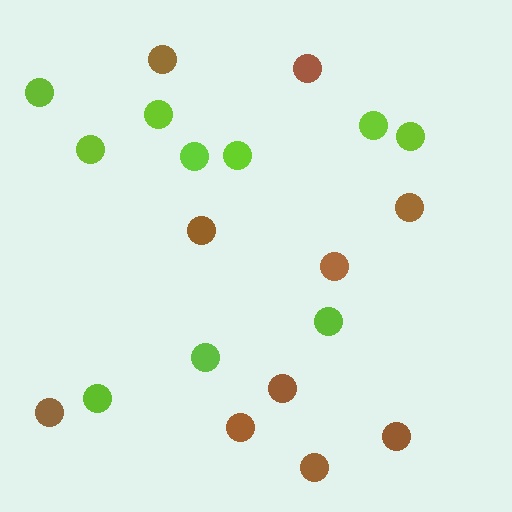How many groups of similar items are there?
There are 2 groups: one group of brown circles (10) and one group of lime circles (10).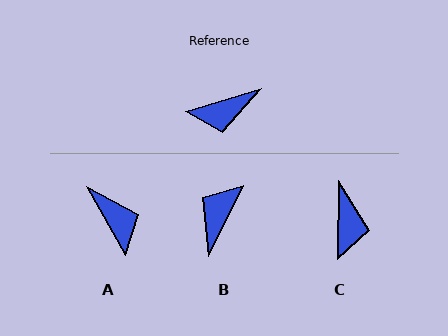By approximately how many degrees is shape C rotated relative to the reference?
Approximately 73 degrees counter-clockwise.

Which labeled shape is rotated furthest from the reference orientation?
B, about 132 degrees away.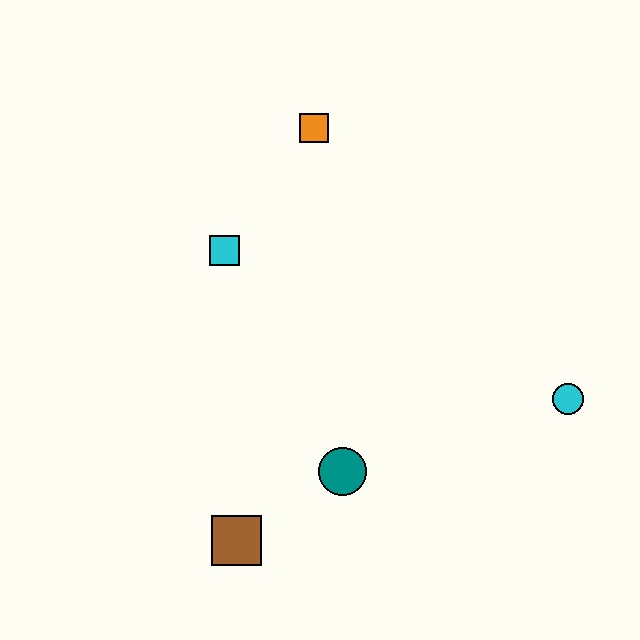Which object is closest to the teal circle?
The brown square is closest to the teal circle.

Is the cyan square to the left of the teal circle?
Yes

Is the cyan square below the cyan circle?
No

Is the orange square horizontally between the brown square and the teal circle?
Yes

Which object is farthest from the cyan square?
The cyan circle is farthest from the cyan square.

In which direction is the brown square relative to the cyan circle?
The brown square is to the left of the cyan circle.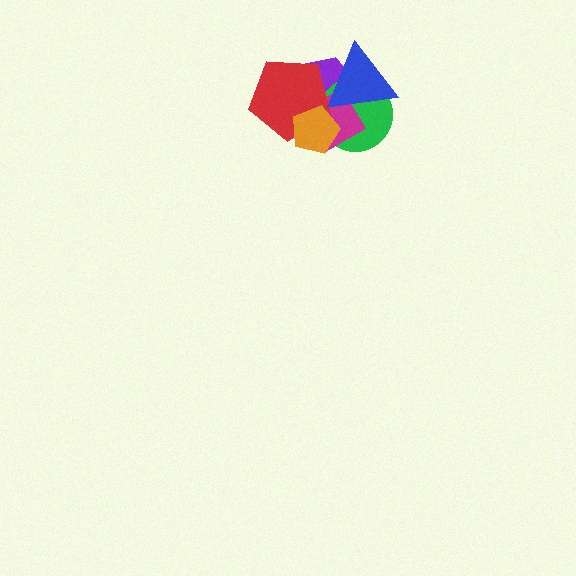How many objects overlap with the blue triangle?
4 objects overlap with the blue triangle.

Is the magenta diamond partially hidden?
Yes, it is partially covered by another shape.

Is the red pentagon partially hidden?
Yes, it is partially covered by another shape.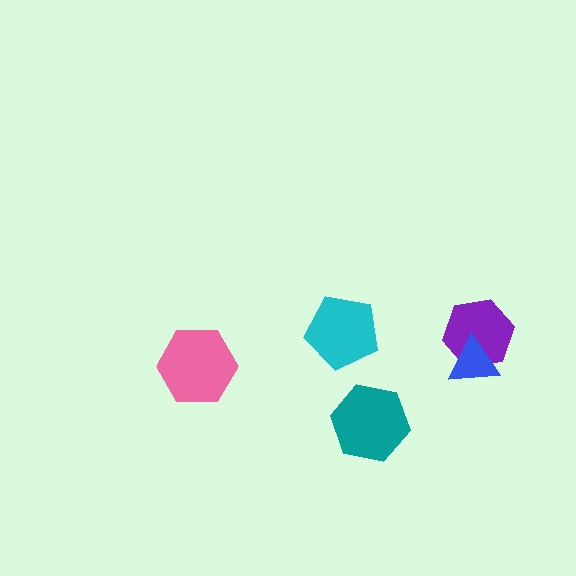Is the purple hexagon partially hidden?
Yes, it is partially covered by another shape.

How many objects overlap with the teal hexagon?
0 objects overlap with the teal hexagon.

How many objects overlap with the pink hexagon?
0 objects overlap with the pink hexagon.